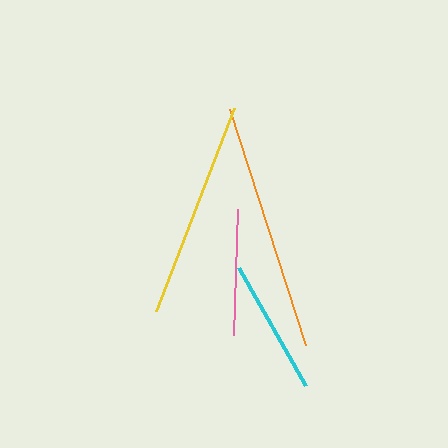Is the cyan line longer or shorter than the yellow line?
The yellow line is longer than the cyan line.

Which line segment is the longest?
The orange line is the longest at approximately 248 pixels.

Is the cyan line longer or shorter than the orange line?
The orange line is longer than the cyan line.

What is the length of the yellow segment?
The yellow segment is approximately 217 pixels long.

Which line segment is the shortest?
The pink line is the shortest at approximately 127 pixels.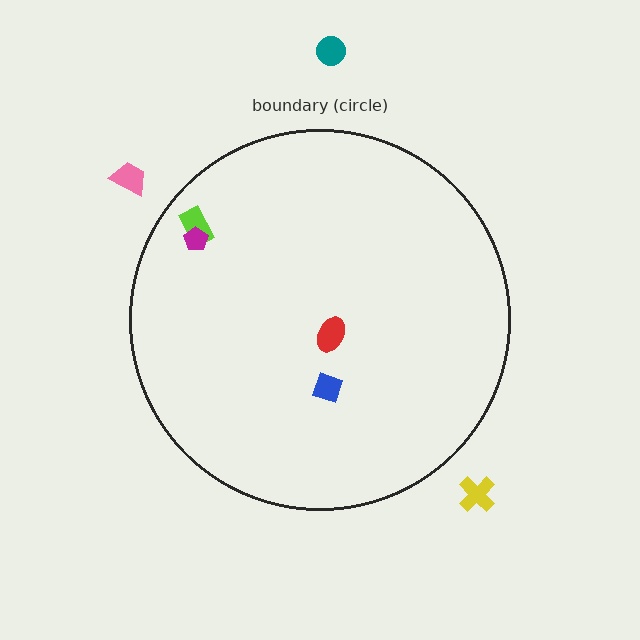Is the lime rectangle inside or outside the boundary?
Inside.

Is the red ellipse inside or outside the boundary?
Inside.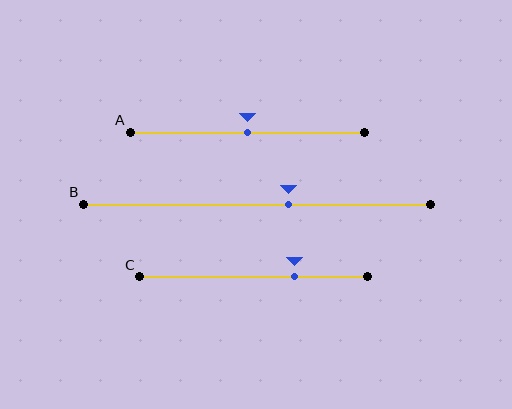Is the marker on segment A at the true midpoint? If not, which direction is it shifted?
Yes, the marker on segment A is at the true midpoint.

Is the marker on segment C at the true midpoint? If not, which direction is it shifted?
No, the marker on segment C is shifted to the right by about 18% of the segment length.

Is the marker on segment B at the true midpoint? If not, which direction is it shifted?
No, the marker on segment B is shifted to the right by about 9% of the segment length.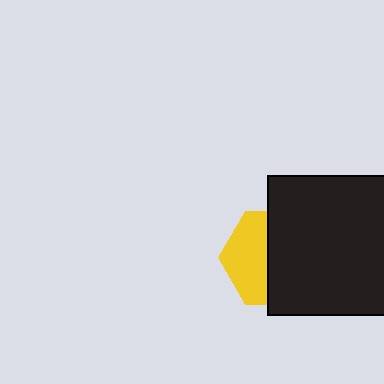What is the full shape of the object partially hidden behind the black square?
The partially hidden object is a yellow hexagon.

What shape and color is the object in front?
The object in front is a black square.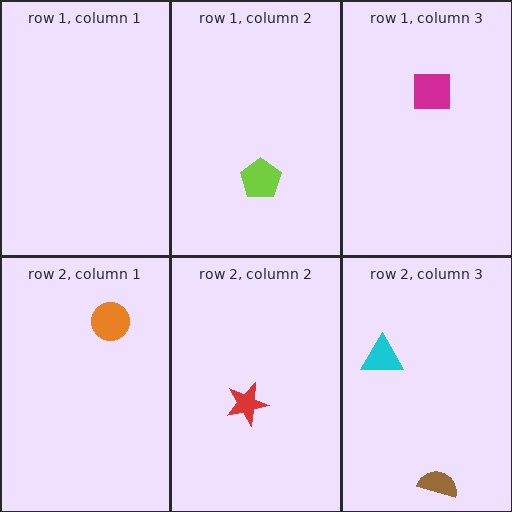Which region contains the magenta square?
The row 1, column 3 region.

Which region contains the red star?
The row 2, column 2 region.